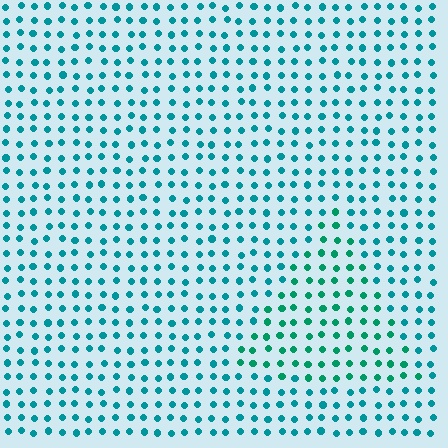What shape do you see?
I see a triangle.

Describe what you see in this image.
The image is filled with small teal elements in a uniform arrangement. A triangle-shaped region is visible where the elements are tinted to a slightly different hue, forming a subtle color boundary.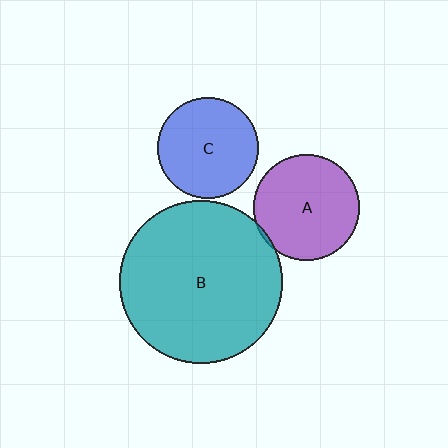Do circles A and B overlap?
Yes.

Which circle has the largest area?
Circle B (teal).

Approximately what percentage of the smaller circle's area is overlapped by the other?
Approximately 5%.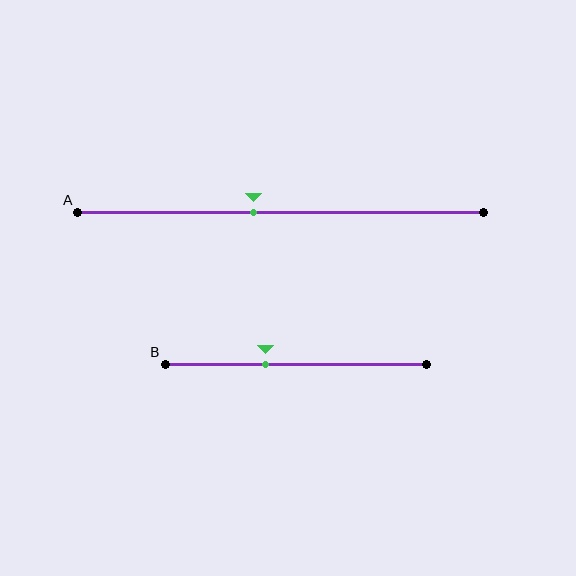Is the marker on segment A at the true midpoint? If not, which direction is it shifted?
No, the marker on segment A is shifted to the left by about 7% of the segment length.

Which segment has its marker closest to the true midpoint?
Segment A has its marker closest to the true midpoint.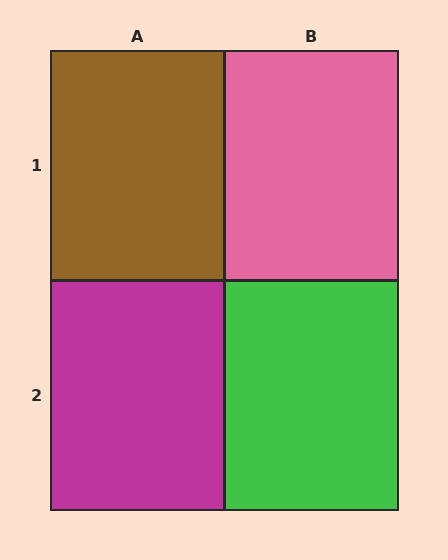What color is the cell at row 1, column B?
Pink.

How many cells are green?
1 cell is green.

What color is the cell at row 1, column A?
Brown.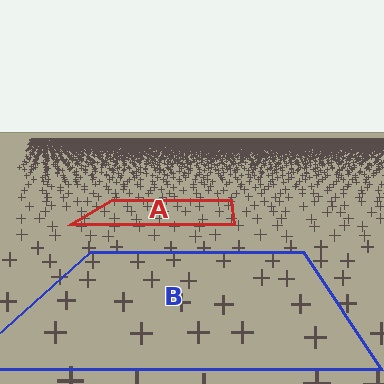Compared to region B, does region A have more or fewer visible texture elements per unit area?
Region A has more texture elements per unit area — they are packed more densely because it is farther away.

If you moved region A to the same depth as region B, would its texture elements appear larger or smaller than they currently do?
They would appear larger. At a closer depth, the same texture elements are projected at a bigger on-screen size.